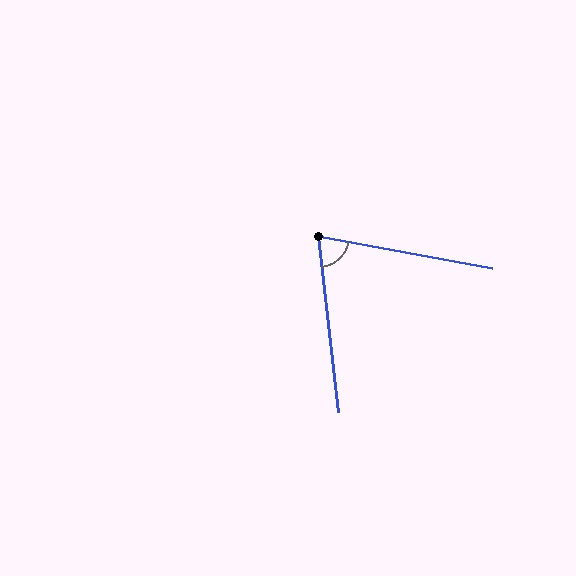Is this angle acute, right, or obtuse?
It is acute.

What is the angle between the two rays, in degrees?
Approximately 73 degrees.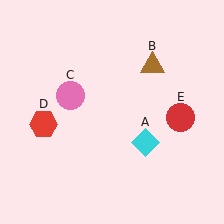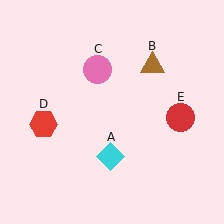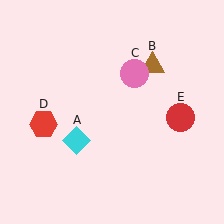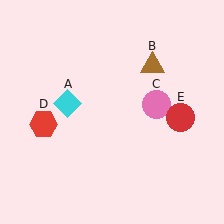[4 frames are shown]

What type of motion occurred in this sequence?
The cyan diamond (object A), pink circle (object C) rotated clockwise around the center of the scene.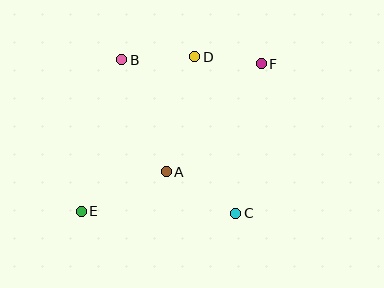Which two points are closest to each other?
Points D and F are closest to each other.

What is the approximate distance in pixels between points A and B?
The distance between A and B is approximately 121 pixels.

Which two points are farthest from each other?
Points E and F are farthest from each other.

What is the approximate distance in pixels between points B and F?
The distance between B and F is approximately 140 pixels.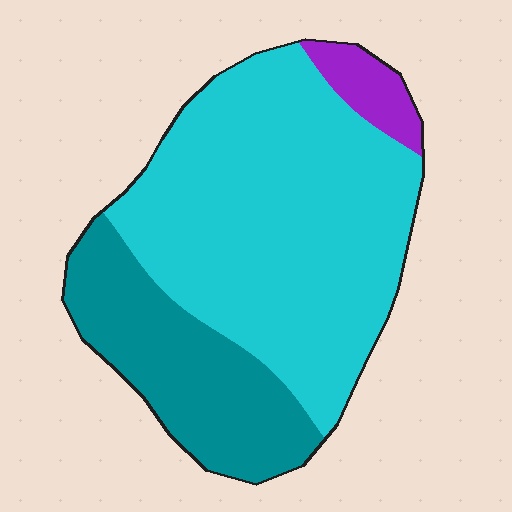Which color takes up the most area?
Cyan, at roughly 65%.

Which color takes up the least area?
Purple, at roughly 5%.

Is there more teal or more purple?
Teal.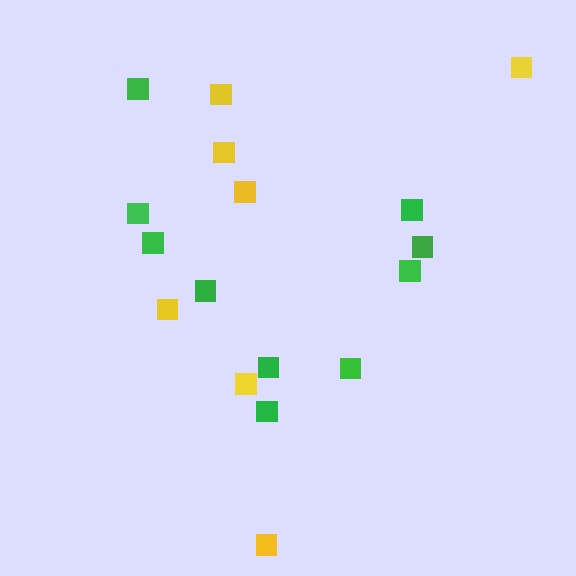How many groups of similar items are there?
There are 2 groups: one group of green squares (10) and one group of yellow squares (7).